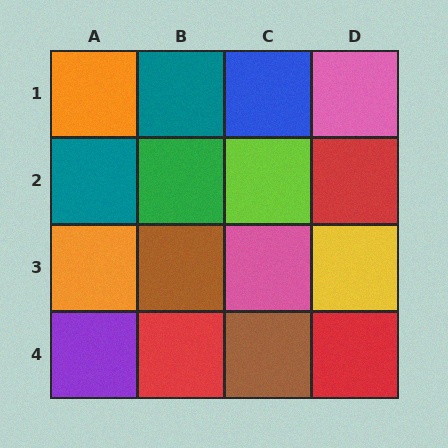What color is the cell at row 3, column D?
Yellow.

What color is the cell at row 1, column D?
Pink.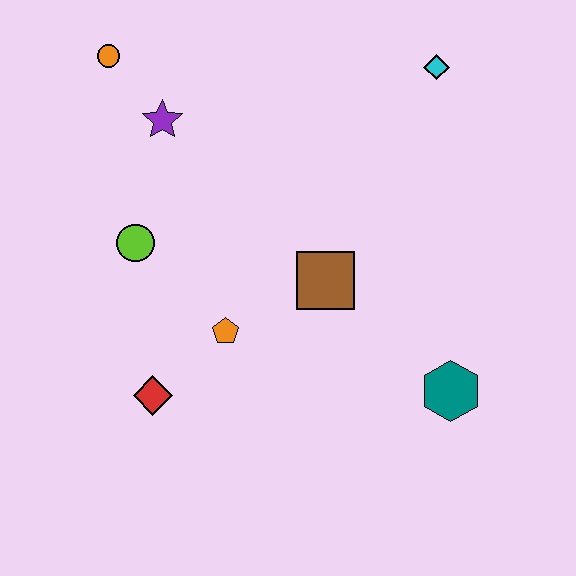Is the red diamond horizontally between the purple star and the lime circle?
Yes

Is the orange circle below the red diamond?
No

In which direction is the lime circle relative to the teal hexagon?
The lime circle is to the left of the teal hexagon.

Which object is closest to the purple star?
The orange circle is closest to the purple star.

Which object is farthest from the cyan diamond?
The red diamond is farthest from the cyan diamond.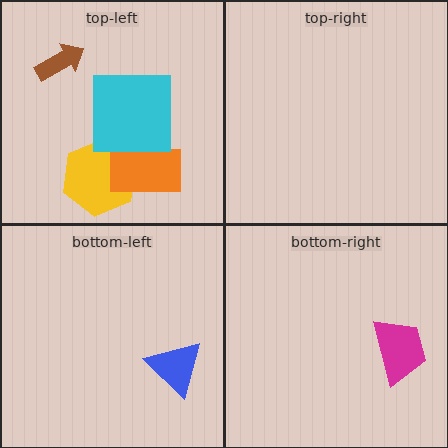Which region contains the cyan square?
The top-left region.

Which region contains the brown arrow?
The top-left region.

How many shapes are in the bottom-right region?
1.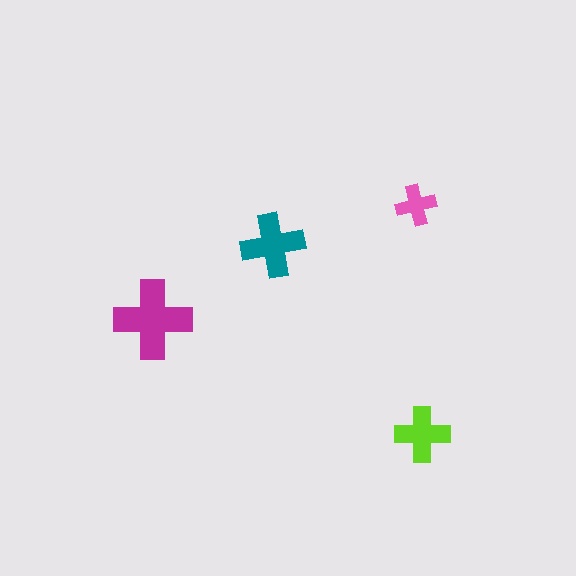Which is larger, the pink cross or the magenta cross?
The magenta one.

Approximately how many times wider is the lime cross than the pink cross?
About 1.5 times wider.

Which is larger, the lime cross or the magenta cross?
The magenta one.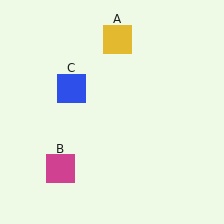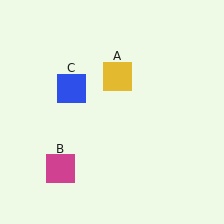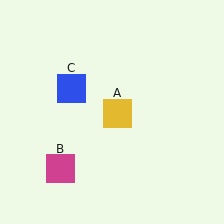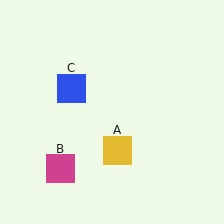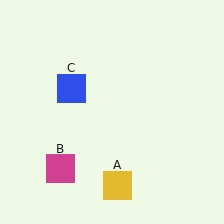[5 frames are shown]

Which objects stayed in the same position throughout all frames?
Magenta square (object B) and blue square (object C) remained stationary.